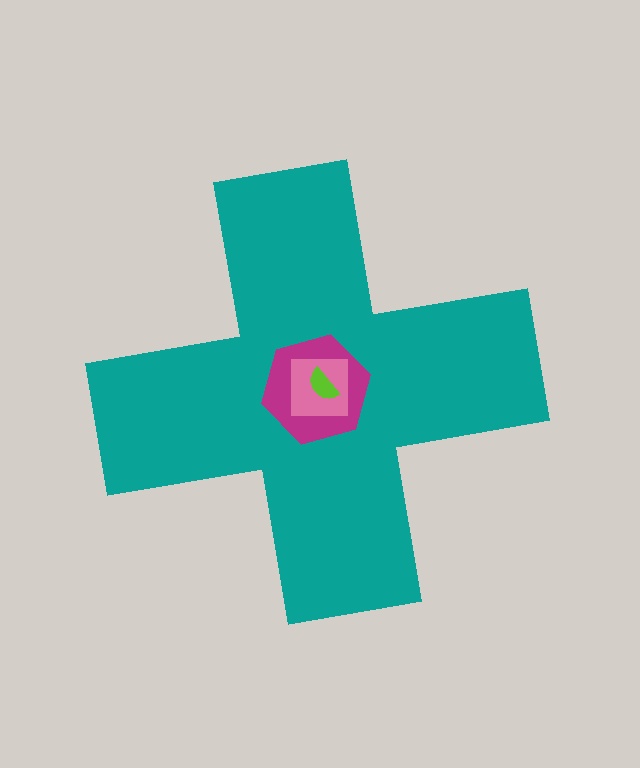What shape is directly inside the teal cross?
The magenta hexagon.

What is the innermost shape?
The lime semicircle.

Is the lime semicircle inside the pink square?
Yes.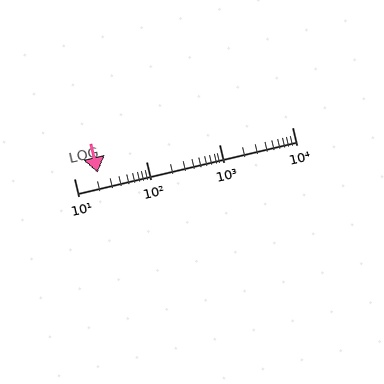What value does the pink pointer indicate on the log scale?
The pointer indicates approximately 21.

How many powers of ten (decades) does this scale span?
The scale spans 3 decades, from 10 to 10000.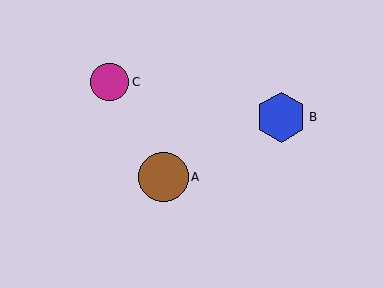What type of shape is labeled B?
Shape B is a blue hexagon.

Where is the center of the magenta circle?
The center of the magenta circle is at (110, 82).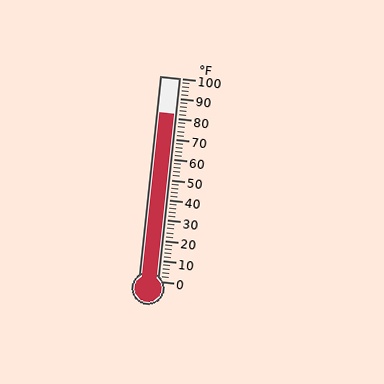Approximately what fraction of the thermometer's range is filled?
The thermometer is filled to approximately 80% of its range.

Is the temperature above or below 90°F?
The temperature is below 90°F.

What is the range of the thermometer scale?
The thermometer scale ranges from 0°F to 100°F.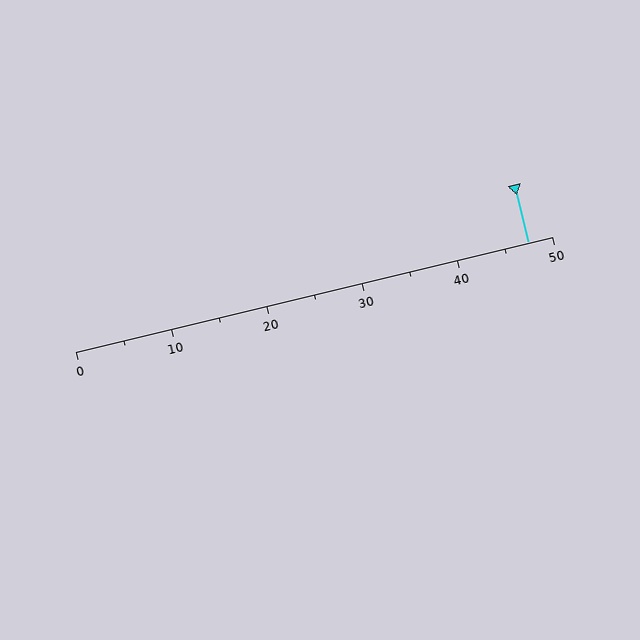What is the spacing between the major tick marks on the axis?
The major ticks are spaced 10 apart.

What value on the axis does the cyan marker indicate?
The marker indicates approximately 47.5.